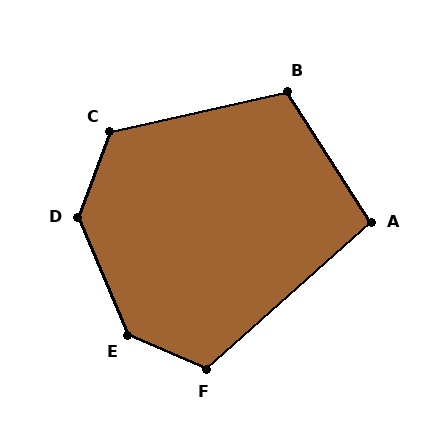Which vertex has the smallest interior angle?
A, at approximately 99 degrees.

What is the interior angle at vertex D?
Approximately 136 degrees (obtuse).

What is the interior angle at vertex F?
Approximately 114 degrees (obtuse).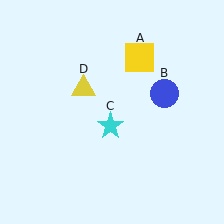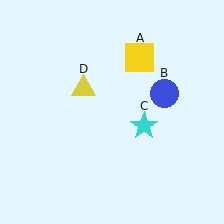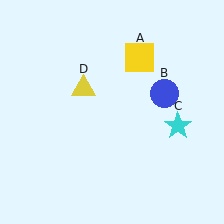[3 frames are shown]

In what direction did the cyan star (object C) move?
The cyan star (object C) moved right.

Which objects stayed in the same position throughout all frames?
Yellow square (object A) and blue circle (object B) and yellow triangle (object D) remained stationary.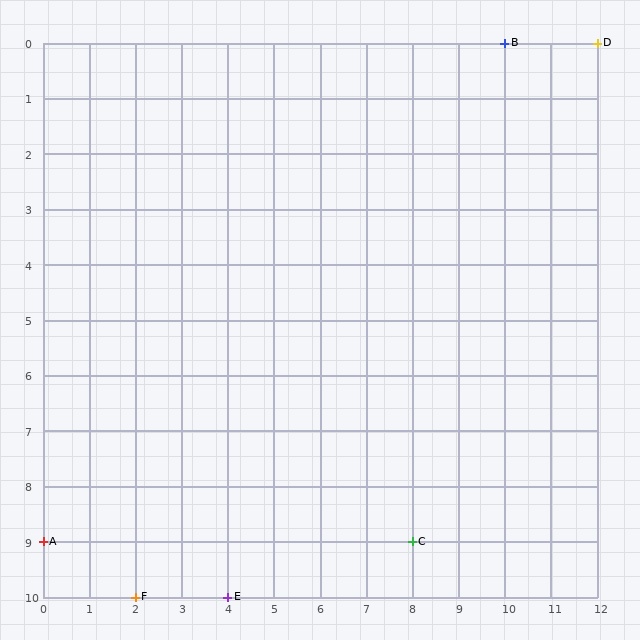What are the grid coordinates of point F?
Point F is at grid coordinates (2, 10).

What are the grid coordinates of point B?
Point B is at grid coordinates (10, 0).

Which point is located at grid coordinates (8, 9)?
Point C is at (8, 9).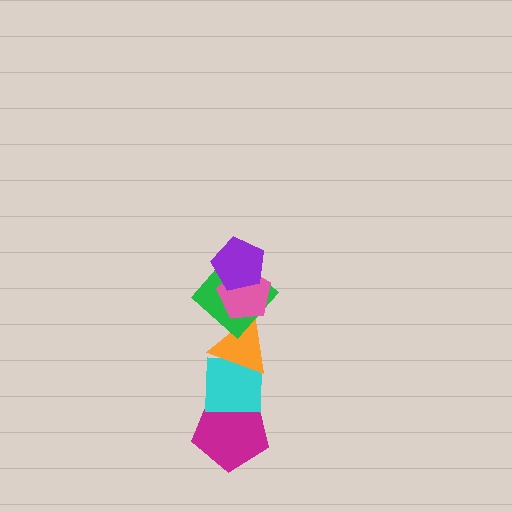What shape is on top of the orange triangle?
The green diamond is on top of the orange triangle.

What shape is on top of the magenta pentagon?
The cyan square is on top of the magenta pentagon.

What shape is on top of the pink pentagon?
The purple pentagon is on top of the pink pentagon.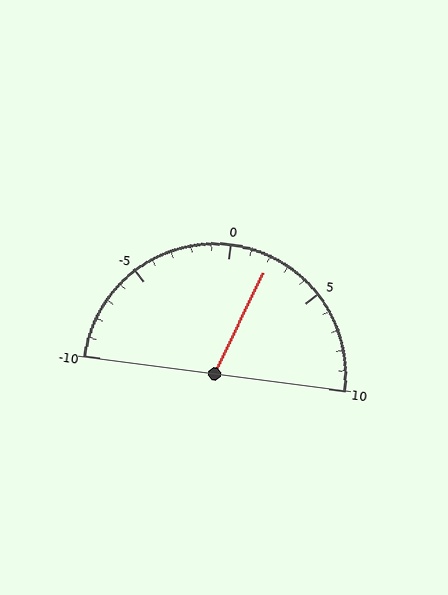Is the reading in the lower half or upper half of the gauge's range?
The reading is in the upper half of the range (-10 to 10).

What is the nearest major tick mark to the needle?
The nearest major tick mark is 0.